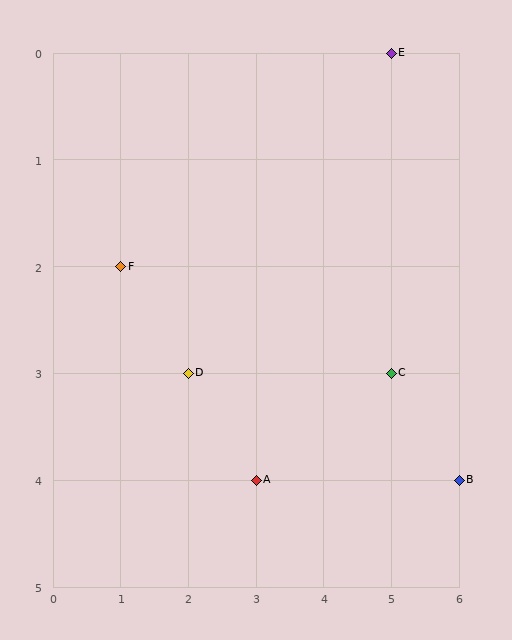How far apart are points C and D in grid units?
Points C and D are 3 columns apart.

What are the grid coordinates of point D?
Point D is at grid coordinates (2, 3).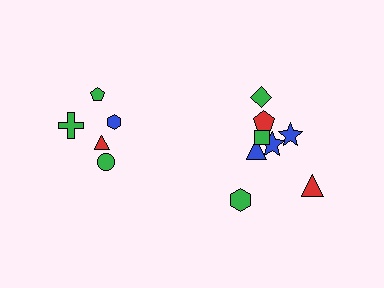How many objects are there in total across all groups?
There are 13 objects.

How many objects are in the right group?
There are 8 objects.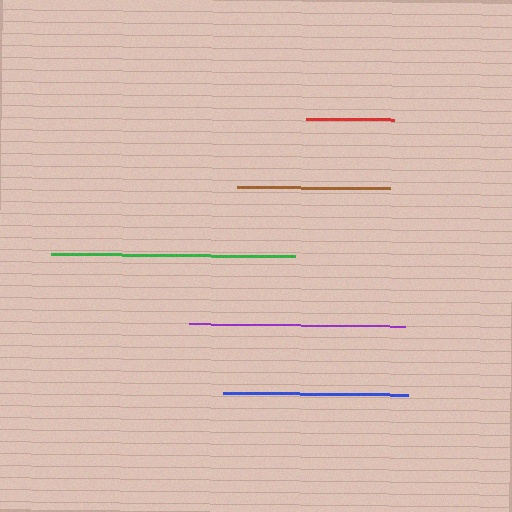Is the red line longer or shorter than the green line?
The green line is longer than the red line.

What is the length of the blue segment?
The blue segment is approximately 185 pixels long.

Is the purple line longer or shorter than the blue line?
The purple line is longer than the blue line.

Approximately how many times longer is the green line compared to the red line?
The green line is approximately 2.8 times the length of the red line.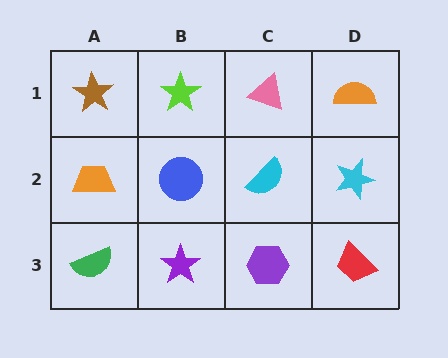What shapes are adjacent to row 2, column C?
A pink triangle (row 1, column C), a purple hexagon (row 3, column C), a blue circle (row 2, column B), a cyan star (row 2, column D).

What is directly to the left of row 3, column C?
A purple star.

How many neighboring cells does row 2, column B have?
4.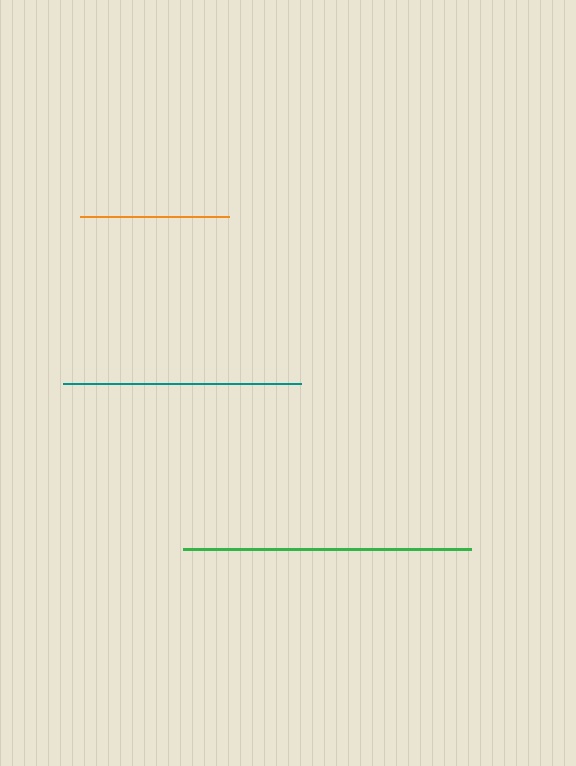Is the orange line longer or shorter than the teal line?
The teal line is longer than the orange line.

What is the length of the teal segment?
The teal segment is approximately 238 pixels long.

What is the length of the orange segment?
The orange segment is approximately 149 pixels long.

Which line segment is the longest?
The green line is the longest at approximately 288 pixels.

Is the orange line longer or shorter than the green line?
The green line is longer than the orange line.